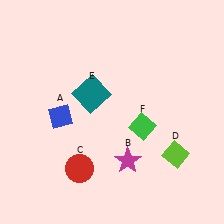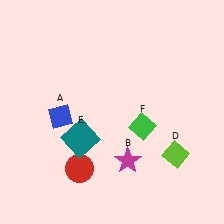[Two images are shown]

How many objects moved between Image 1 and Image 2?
1 object moved between the two images.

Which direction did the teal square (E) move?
The teal square (E) moved down.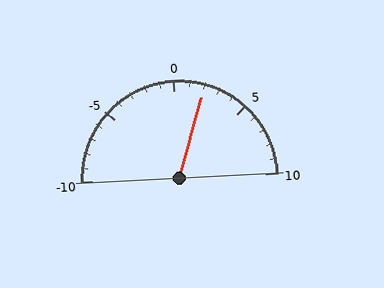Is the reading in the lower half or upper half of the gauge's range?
The reading is in the upper half of the range (-10 to 10).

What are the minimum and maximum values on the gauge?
The gauge ranges from -10 to 10.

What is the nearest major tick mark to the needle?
The nearest major tick mark is 0.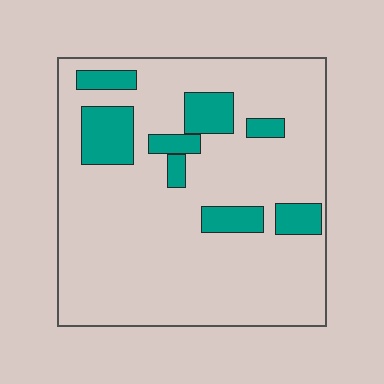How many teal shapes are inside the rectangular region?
8.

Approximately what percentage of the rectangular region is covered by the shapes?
Approximately 15%.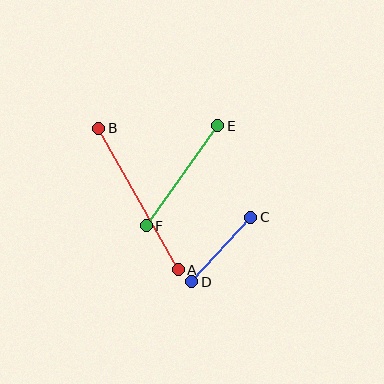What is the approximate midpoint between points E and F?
The midpoint is at approximately (182, 176) pixels.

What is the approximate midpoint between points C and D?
The midpoint is at approximately (221, 249) pixels.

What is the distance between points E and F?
The distance is approximately 123 pixels.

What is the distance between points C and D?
The distance is approximately 88 pixels.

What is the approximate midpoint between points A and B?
The midpoint is at approximately (139, 199) pixels.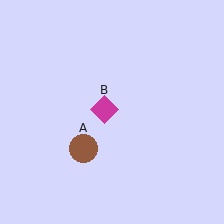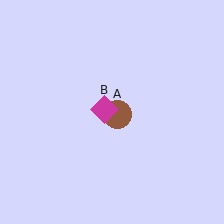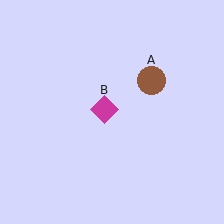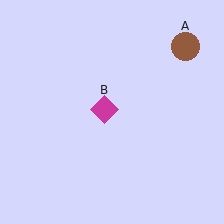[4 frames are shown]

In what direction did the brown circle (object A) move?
The brown circle (object A) moved up and to the right.